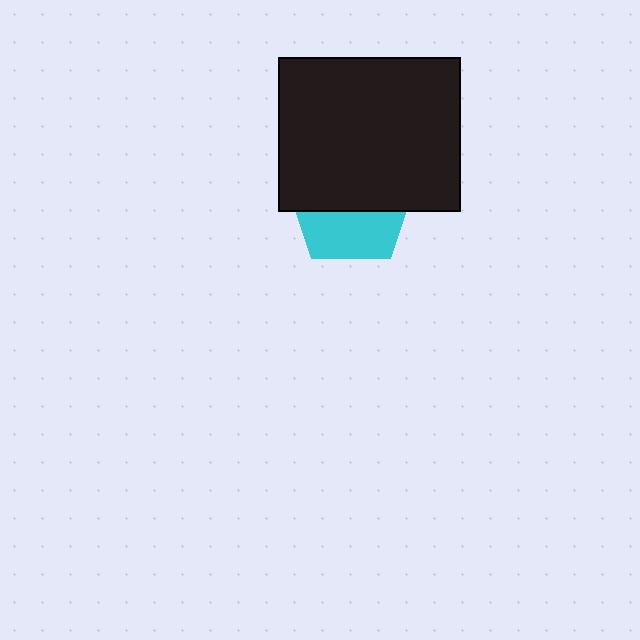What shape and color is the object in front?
The object in front is a black rectangle.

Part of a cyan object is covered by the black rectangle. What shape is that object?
It is a pentagon.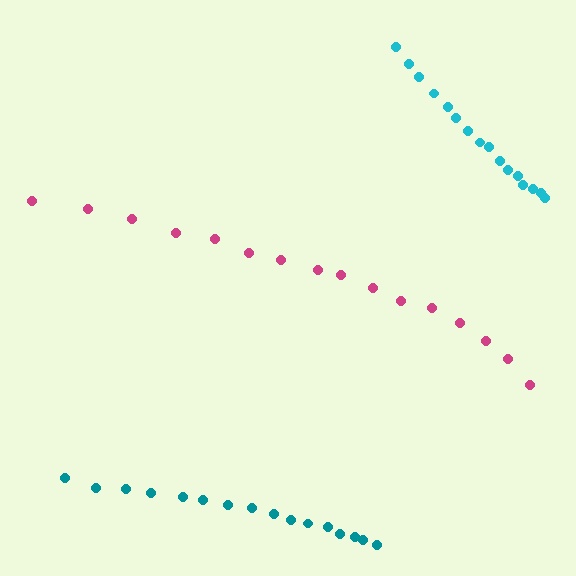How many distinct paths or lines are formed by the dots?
There are 3 distinct paths.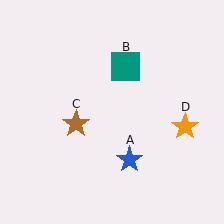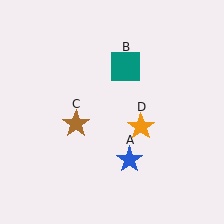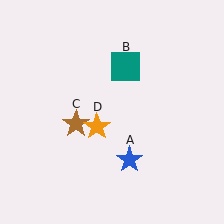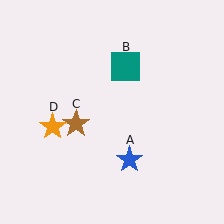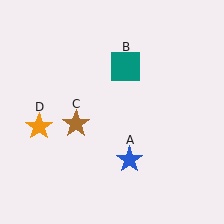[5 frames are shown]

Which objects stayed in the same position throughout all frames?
Blue star (object A) and teal square (object B) and brown star (object C) remained stationary.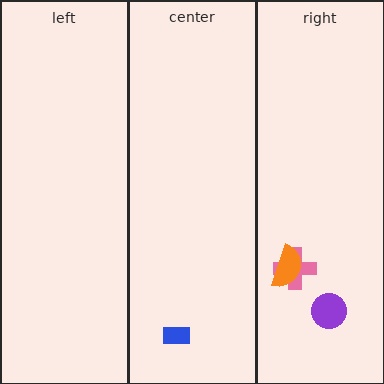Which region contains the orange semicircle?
The right region.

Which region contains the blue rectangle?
The center region.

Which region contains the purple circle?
The right region.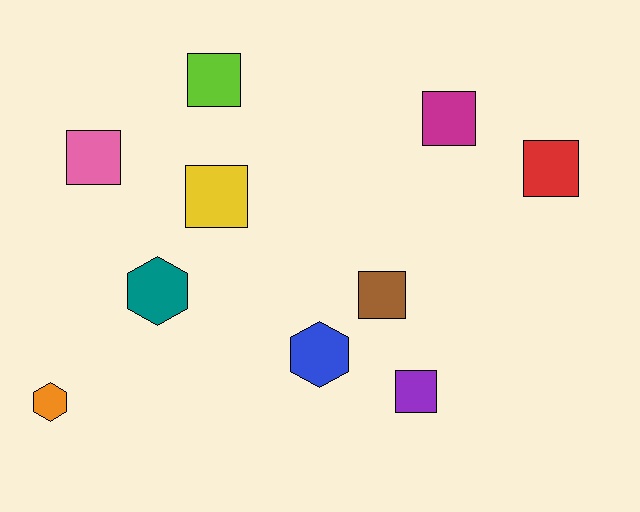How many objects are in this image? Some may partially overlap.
There are 10 objects.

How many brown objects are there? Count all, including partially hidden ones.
There is 1 brown object.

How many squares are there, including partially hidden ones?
There are 7 squares.